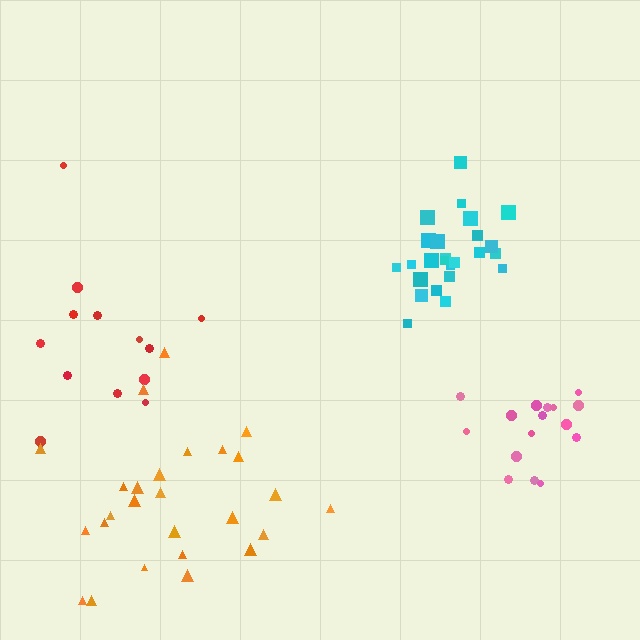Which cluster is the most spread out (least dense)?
Red.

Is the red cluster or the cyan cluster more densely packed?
Cyan.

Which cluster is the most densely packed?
Cyan.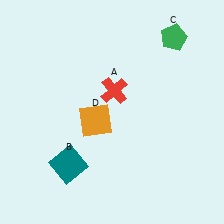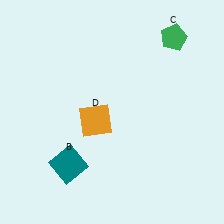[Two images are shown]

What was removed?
The red cross (A) was removed in Image 2.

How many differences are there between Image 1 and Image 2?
There is 1 difference between the two images.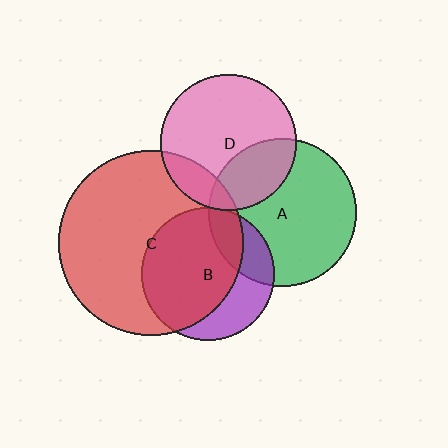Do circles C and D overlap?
Yes.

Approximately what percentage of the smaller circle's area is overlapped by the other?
Approximately 15%.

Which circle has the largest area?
Circle C (red).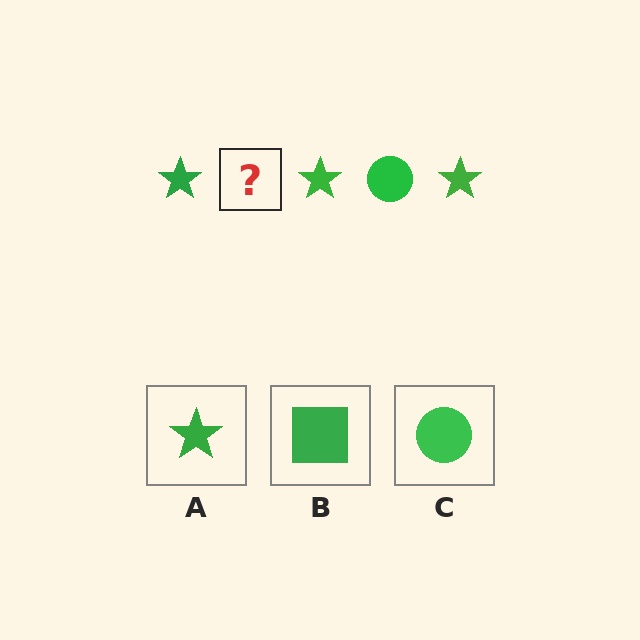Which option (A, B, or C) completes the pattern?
C.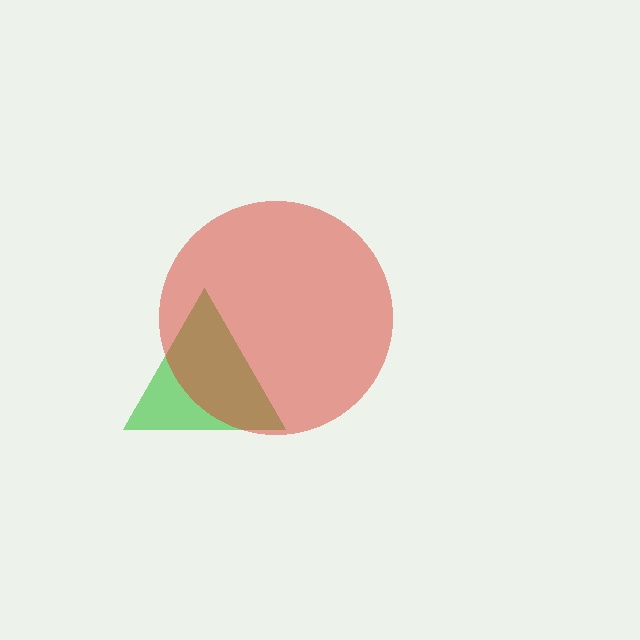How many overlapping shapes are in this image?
There are 2 overlapping shapes in the image.